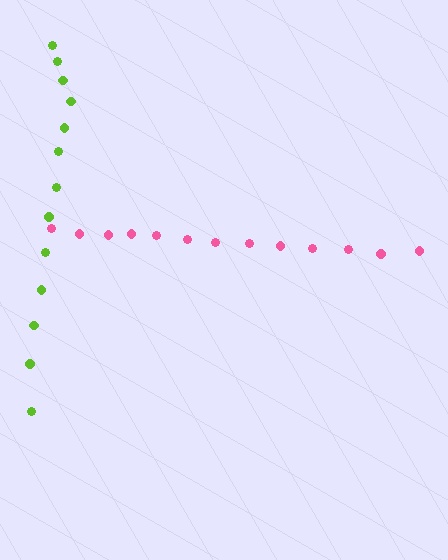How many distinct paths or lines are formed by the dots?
There are 2 distinct paths.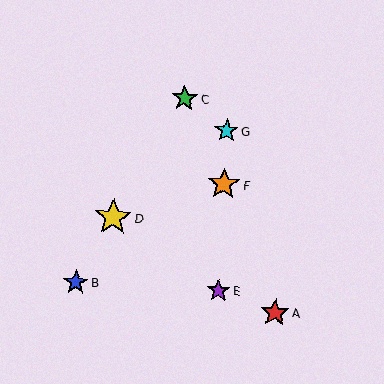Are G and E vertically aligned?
Yes, both are at x≈227.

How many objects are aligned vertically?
3 objects (E, F, G) are aligned vertically.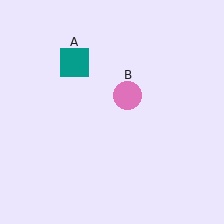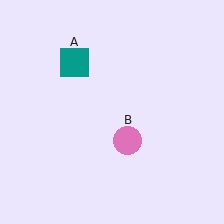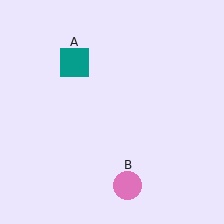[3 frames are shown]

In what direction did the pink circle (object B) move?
The pink circle (object B) moved down.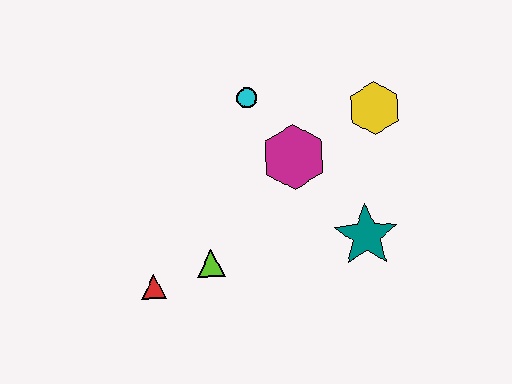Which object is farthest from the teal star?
The red triangle is farthest from the teal star.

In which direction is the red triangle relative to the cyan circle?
The red triangle is below the cyan circle.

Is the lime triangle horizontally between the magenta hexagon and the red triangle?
Yes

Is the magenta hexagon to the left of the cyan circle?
No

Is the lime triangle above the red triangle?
Yes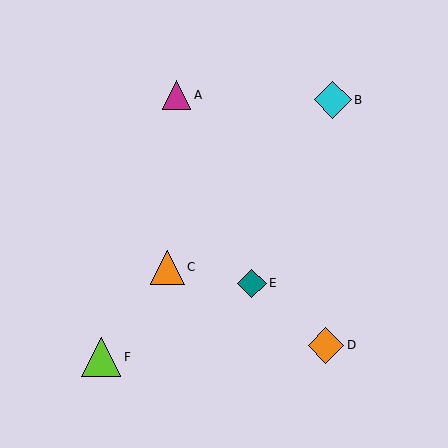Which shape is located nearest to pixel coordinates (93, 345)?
The lime triangle (labeled F) at (101, 357) is nearest to that location.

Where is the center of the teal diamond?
The center of the teal diamond is at (252, 283).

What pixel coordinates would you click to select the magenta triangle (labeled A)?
Click at (176, 95) to select the magenta triangle A.